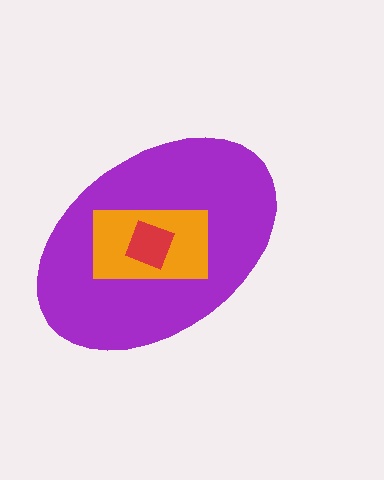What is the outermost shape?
The purple ellipse.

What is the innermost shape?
The red square.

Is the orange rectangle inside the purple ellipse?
Yes.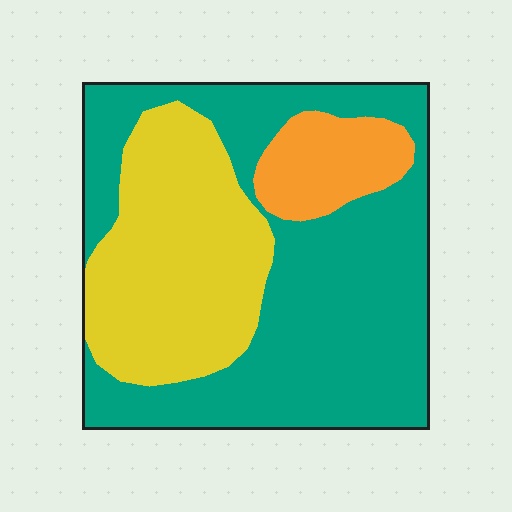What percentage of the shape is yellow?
Yellow takes up about one third (1/3) of the shape.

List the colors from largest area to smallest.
From largest to smallest: teal, yellow, orange.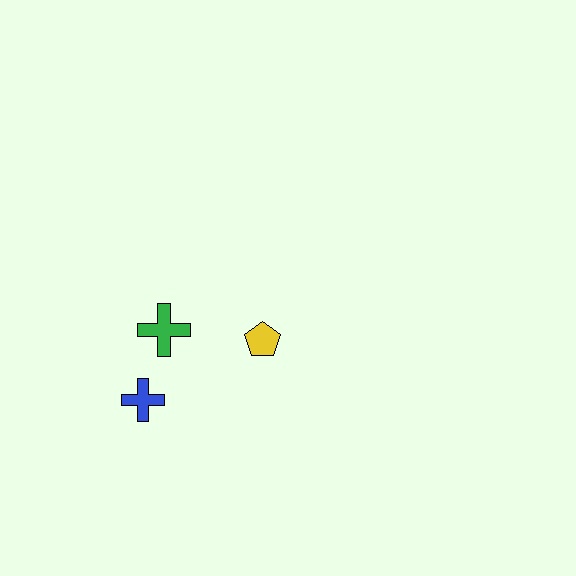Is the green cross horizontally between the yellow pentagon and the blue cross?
Yes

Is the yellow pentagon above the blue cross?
Yes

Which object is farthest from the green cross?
The yellow pentagon is farthest from the green cross.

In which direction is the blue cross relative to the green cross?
The blue cross is below the green cross.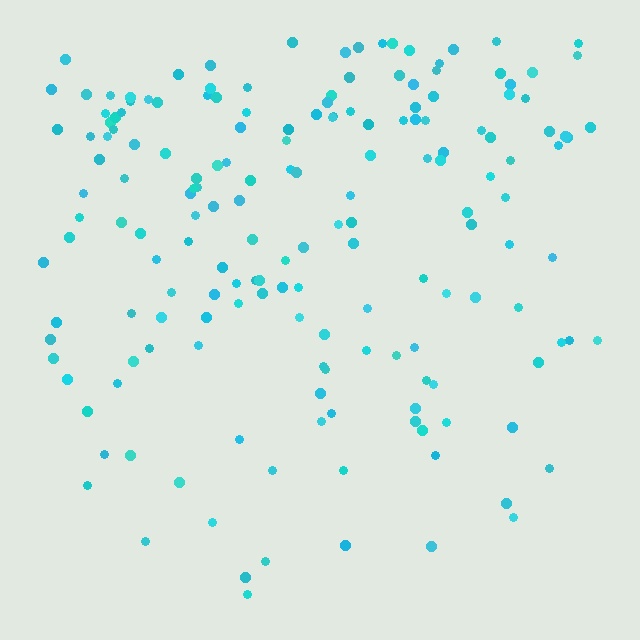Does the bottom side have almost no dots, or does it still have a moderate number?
Still a moderate number, just noticeably fewer than the top.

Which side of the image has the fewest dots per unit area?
The bottom.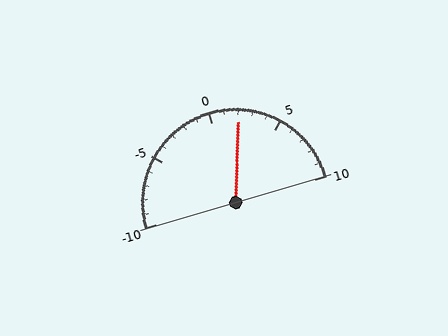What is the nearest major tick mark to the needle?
The nearest major tick mark is 0.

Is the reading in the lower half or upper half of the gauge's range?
The reading is in the upper half of the range (-10 to 10).